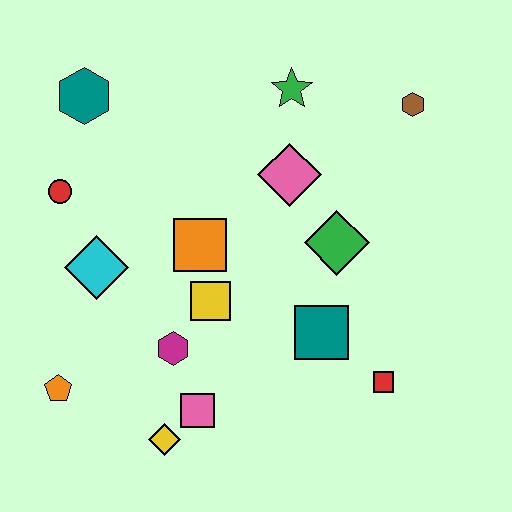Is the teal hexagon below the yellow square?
No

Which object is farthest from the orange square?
The brown hexagon is farthest from the orange square.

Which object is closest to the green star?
The pink diamond is closest to the green star.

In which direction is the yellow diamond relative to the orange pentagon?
The yellow diamond is to the right of the orange pentagon.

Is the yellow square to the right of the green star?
No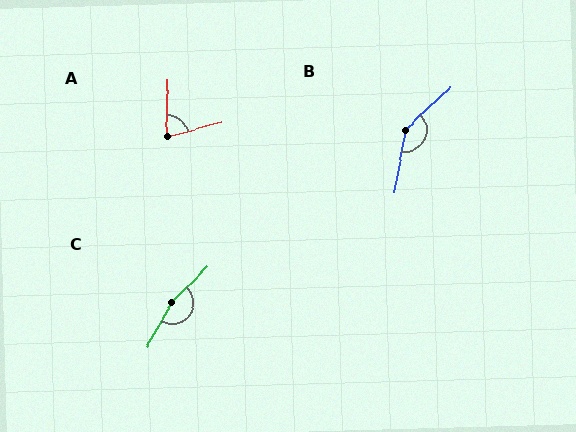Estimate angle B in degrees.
Approximately 143 degrees.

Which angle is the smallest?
A, at approximately 74 degrees.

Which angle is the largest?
C, at approximately 165 degrees.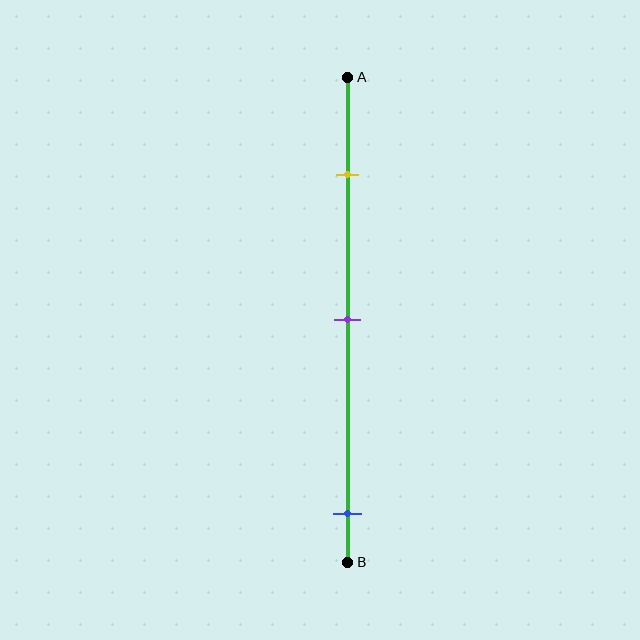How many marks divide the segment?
There are 3 marks dividing the segment.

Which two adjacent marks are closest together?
The yellow and purple marks are the closest adjacent pair.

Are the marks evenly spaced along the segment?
No, the marks are not evenly spaced.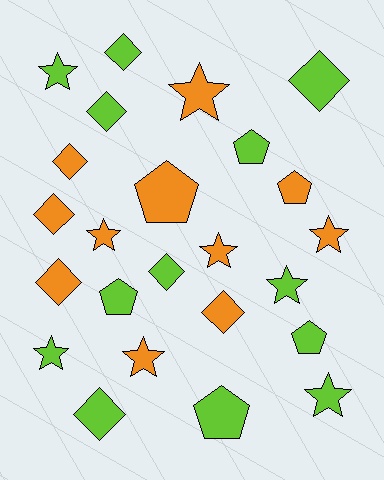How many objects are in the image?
There are 24 objects.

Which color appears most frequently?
Lime, with 13 objects.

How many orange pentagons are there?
There are 2 orange pentagons.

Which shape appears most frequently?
Diamond, with 9 objects.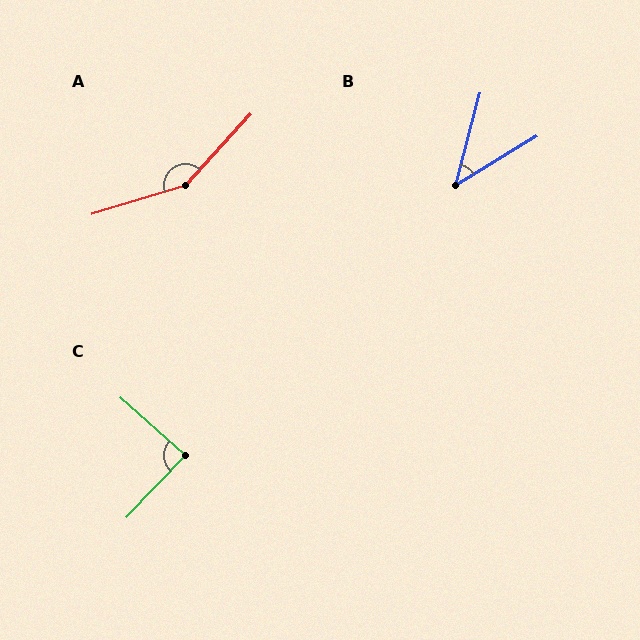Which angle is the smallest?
B, at approximately 44 degrees.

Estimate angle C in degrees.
Approximately 88 degrees.